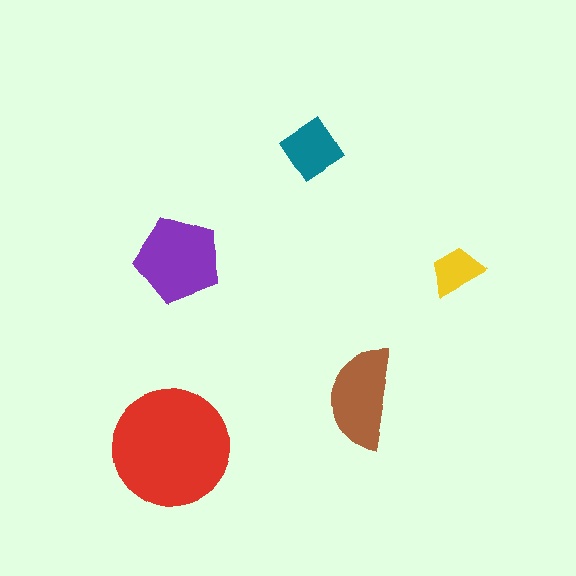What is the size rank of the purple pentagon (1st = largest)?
2nd.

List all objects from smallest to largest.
The yellow trapezoid, the teal diamond, the brown semicircle, the purple pentagon, the red circle.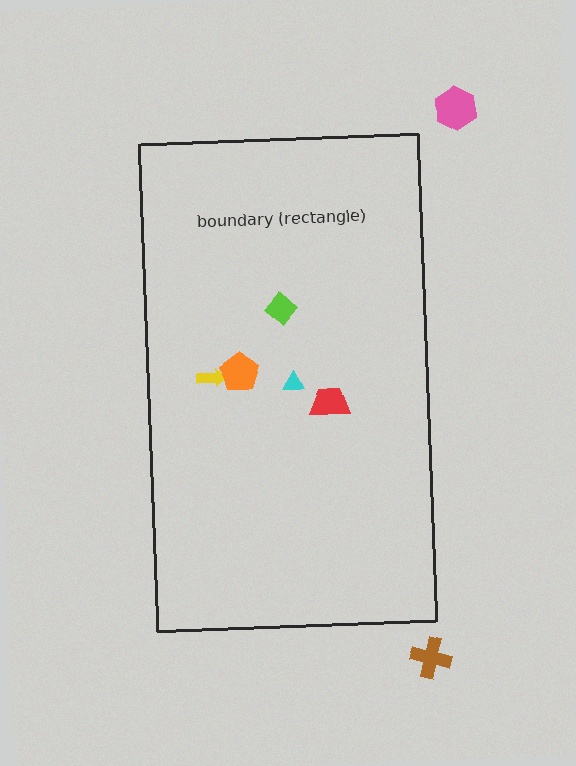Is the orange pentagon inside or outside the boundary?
Inside.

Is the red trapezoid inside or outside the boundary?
Inside.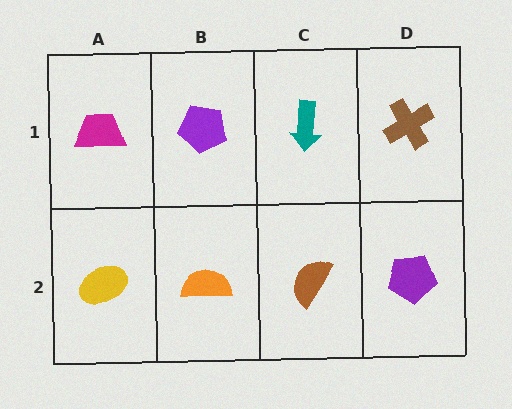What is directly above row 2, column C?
A teal arrow.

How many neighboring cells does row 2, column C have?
3.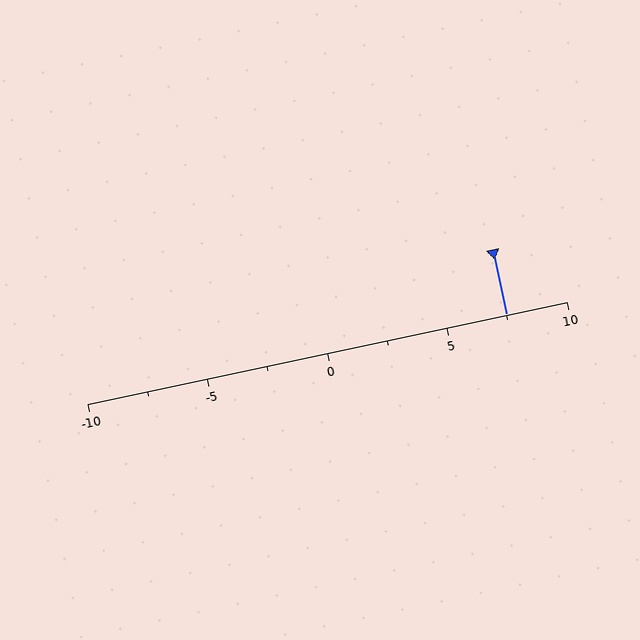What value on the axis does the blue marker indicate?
The marker indicates approximately 7.5.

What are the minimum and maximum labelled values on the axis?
The axis runs from -10 to 10.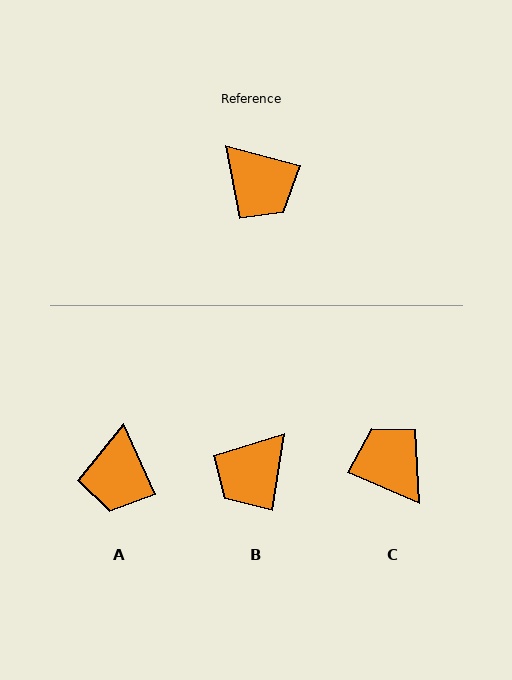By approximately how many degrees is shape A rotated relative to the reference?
Approximately 51 degrees clockwise.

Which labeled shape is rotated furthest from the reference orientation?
C, about 171 degrees away.